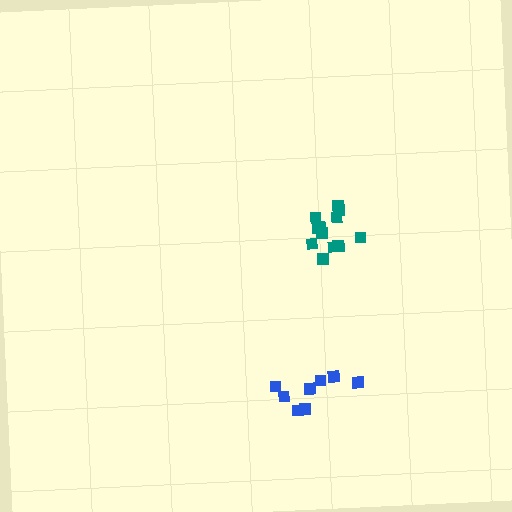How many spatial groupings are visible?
There are 2 spatial groupings.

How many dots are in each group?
Group 1: 12 dots, Group 2: 8 dots (20 total).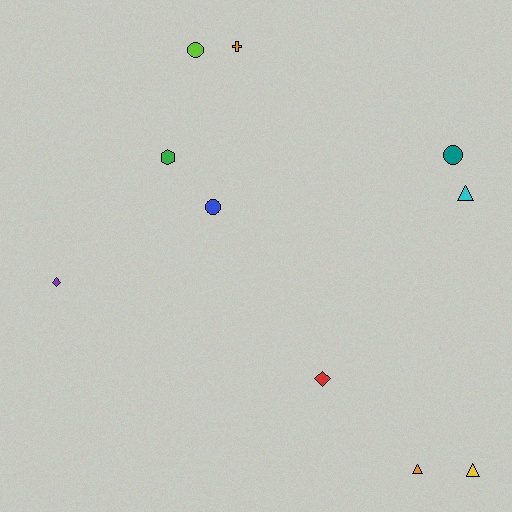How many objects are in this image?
There are 10 objects.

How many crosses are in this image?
There is 1 cross.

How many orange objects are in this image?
There are 2 orange objects.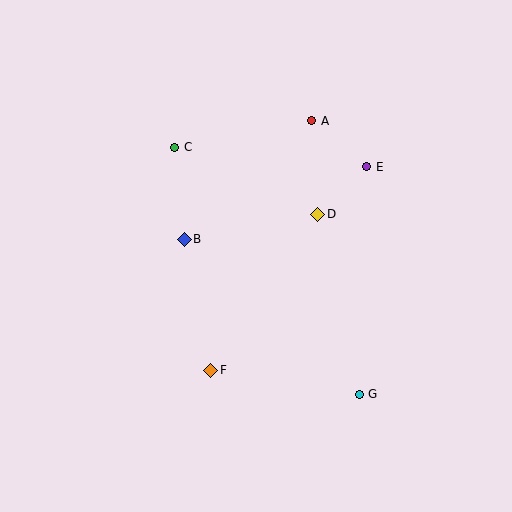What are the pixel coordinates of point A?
Point A is at (312, 121).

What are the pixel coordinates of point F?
Point F is at (211, 370).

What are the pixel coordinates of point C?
Point C is at (175, 147).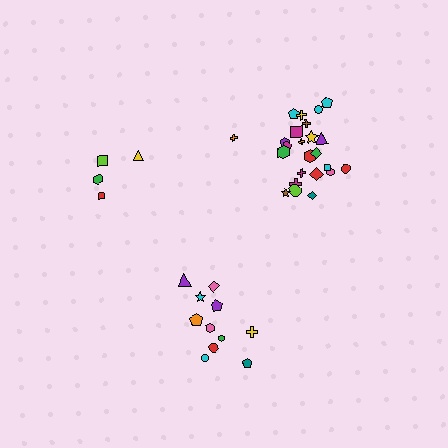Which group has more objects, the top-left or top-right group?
The top-right group.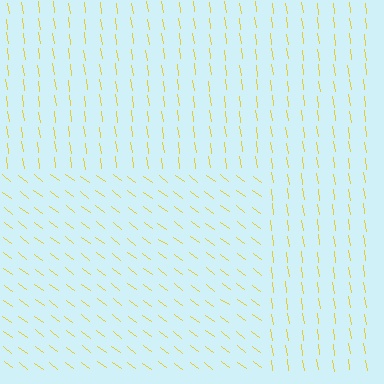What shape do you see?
I see a rectangle.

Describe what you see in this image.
The image is filled with small yellow line segments. A rectangle region in the image has lines oriented differently from the surrounding lines, creating a visible texture boundary.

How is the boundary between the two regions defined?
The boundary is defined purely by a change in line orientation (approximately 45 degrees difference). All lines are the same color and thickness.